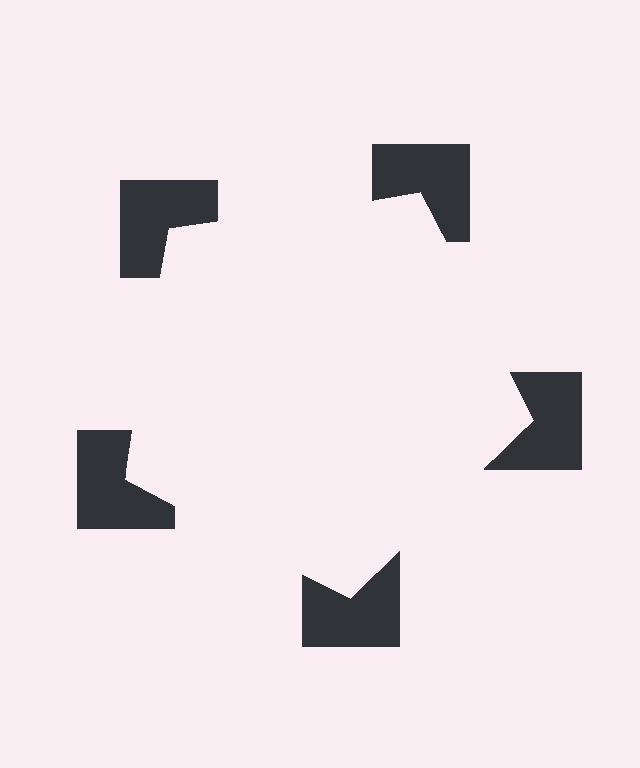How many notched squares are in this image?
There are 5 — one at each vertex of the illusory pentagon.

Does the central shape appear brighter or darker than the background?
It typically appears slightly brighter than the background, even though no actual brightness change is drawn.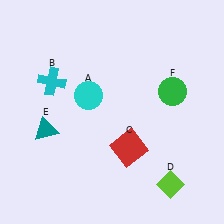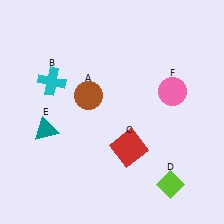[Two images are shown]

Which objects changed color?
A changed from cyan to brown. F changed from green to pink.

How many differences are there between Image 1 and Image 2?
There are 2 differences between the two images.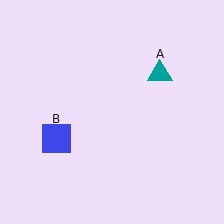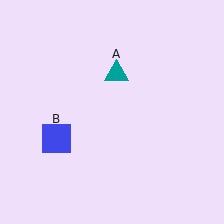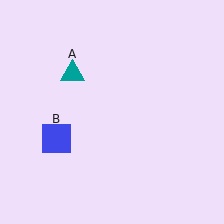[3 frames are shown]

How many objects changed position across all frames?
1 object changed position: teal triangle (object A).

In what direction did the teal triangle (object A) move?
The teal triangle (object A) moved left.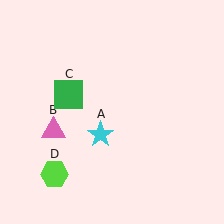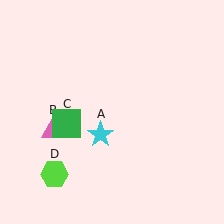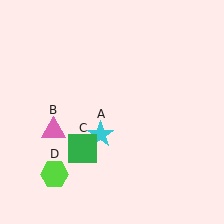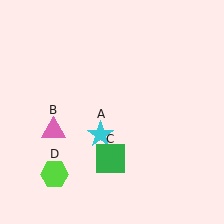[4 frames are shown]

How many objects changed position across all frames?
1 object changed position: green square (object C).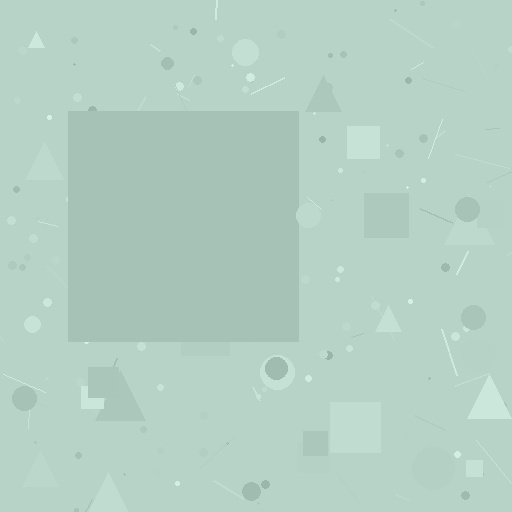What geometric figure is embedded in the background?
A square is embedded in the background.